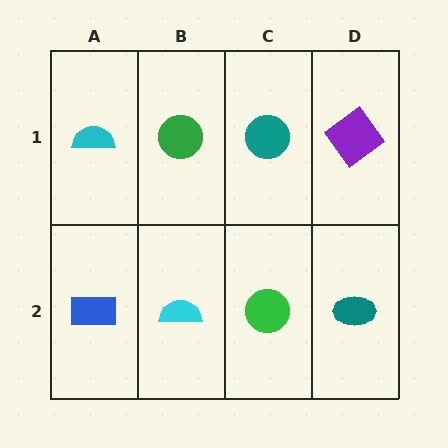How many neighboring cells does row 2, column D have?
2.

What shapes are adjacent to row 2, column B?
A green circle (row 1, column B), a blue rectangle (row 2, column A), a green circle (row 2, column C).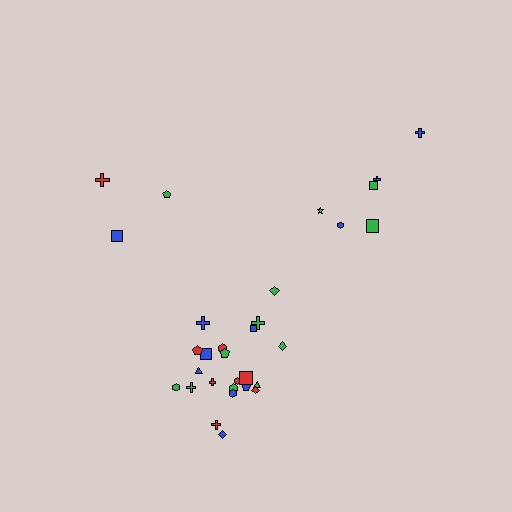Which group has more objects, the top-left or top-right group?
The top-right group.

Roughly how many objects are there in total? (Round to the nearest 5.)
Roughly 30 objects in total.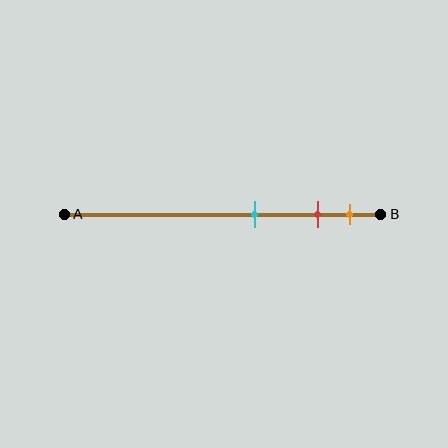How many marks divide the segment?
There are 3 marks dividing the segment.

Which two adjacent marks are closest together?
The red and orange marks are the closest adjacent pair.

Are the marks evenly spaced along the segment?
No, the marks are not evenly spaced.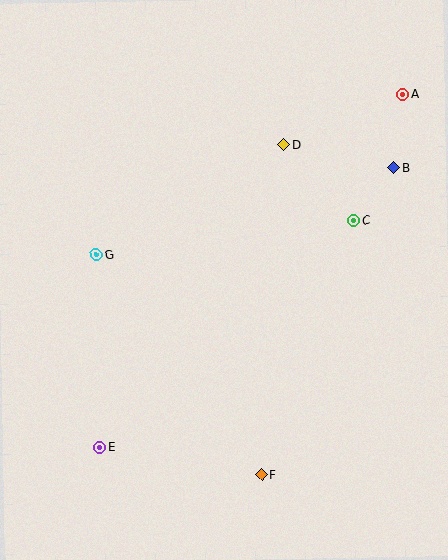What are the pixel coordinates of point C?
Point C is at (354, 220).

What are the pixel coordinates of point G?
Point G is at (96, 255).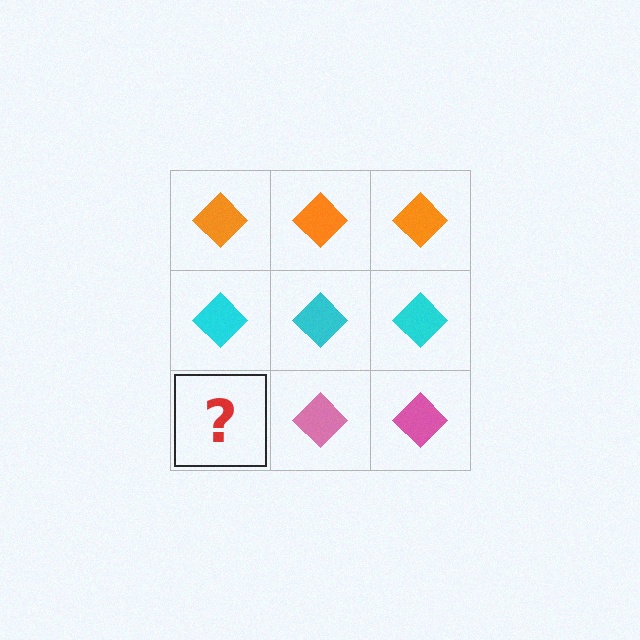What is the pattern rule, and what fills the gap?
The rule is that each row has a consistent color. The gap should be filled with a pink diamond.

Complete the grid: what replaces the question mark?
The question mark should be replaced with a pink diamond.